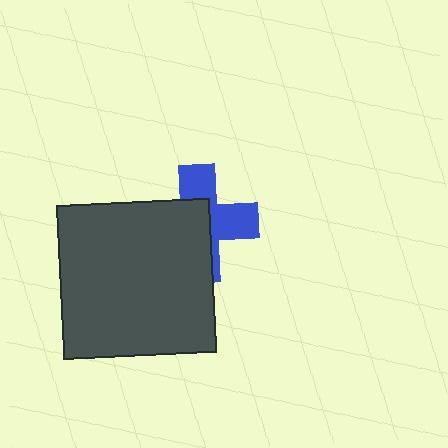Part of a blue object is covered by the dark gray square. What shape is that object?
It is a cross.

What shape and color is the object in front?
The object in front is a dark gray square.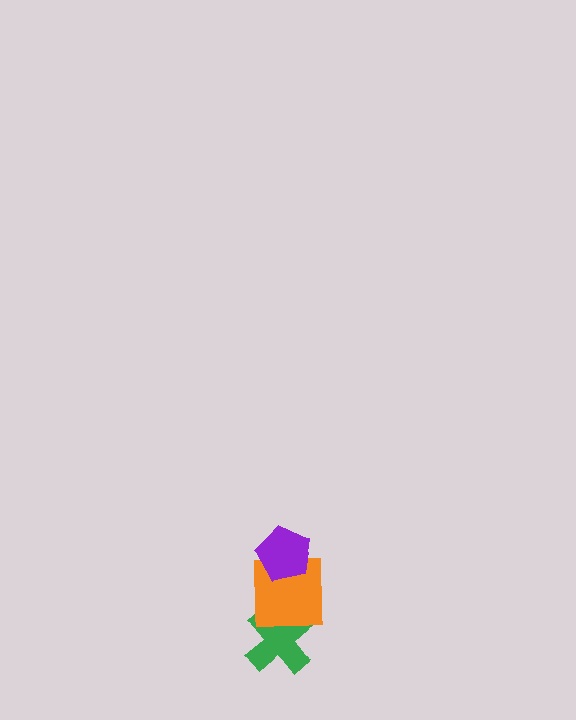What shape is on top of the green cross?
The orange square is on top of the green cross.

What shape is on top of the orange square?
The purple pentagon is on top of the orange square.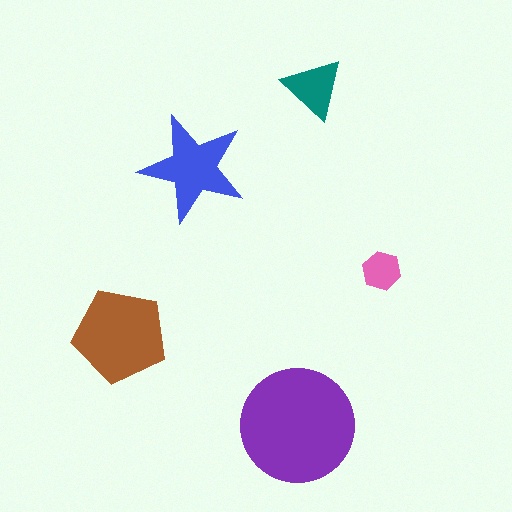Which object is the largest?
The purple circle.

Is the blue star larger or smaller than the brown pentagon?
Smaller.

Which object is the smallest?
The pink hexagon.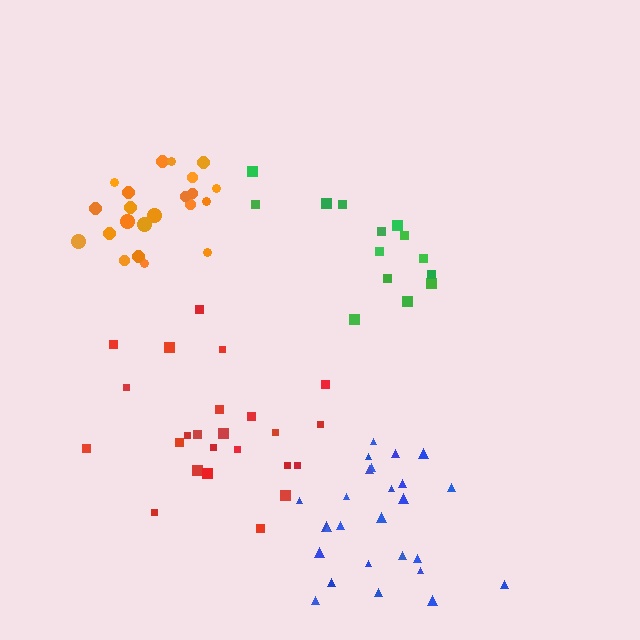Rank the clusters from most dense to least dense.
orange, blue, red, green.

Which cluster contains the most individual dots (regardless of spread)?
Blue (26).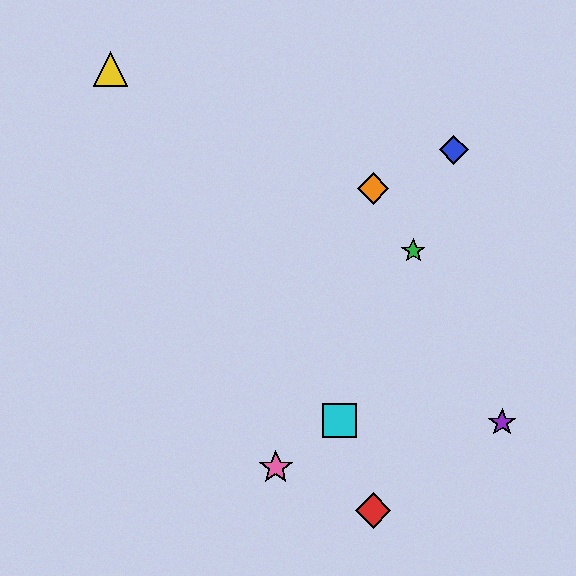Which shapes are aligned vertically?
The red diamond, the orange diamond are aligned vertically.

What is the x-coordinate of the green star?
The green star is at x≈413.